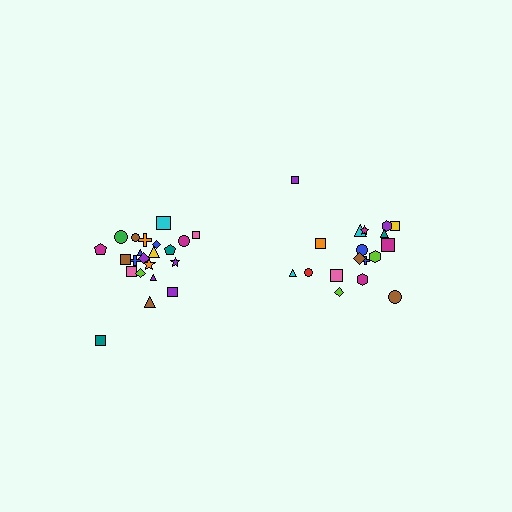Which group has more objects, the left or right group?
The left group.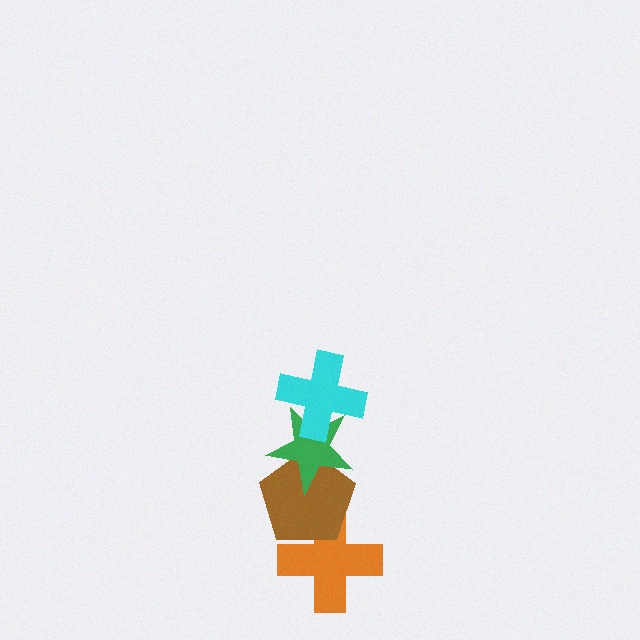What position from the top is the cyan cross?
The cyan cross is 1st from the top.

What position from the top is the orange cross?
The orange cross is 4th from the top.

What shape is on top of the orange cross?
The brown pentagon is on top of the orange cross.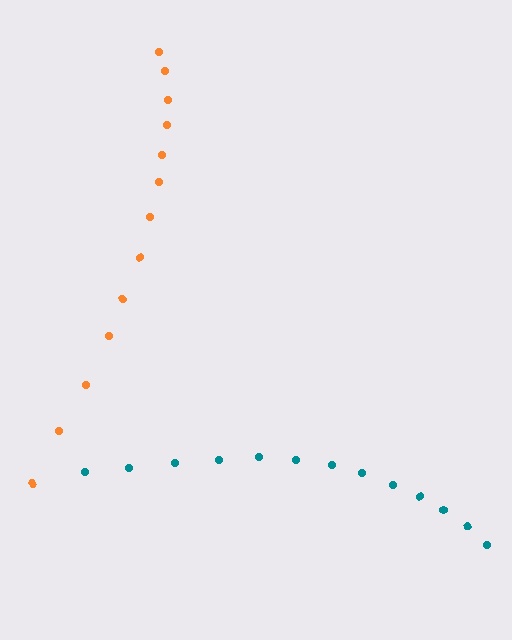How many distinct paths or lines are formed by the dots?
There are 2 distinct paths.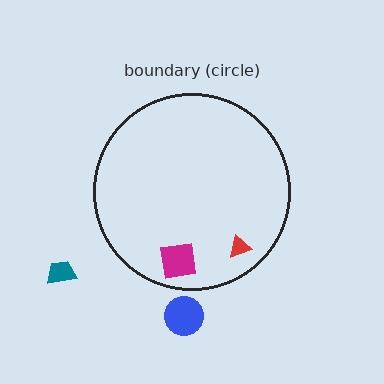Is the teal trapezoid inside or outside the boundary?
Outside.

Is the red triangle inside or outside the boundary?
Inside.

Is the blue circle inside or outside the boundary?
Outside.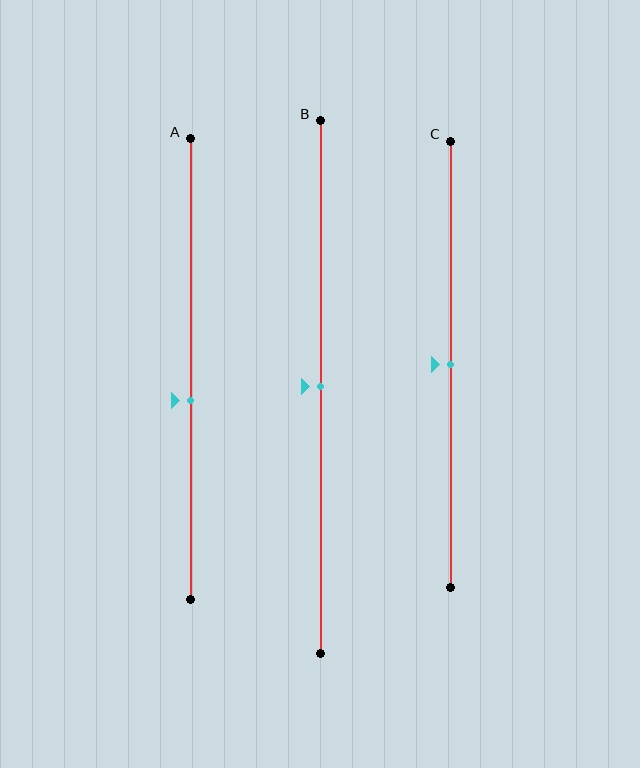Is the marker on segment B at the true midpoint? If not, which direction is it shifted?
Yes, the marker on segment B is at the true midpoint.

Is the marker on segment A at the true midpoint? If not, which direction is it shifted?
No, the marker on segment A is shifted downward by about 7% of the segment length.